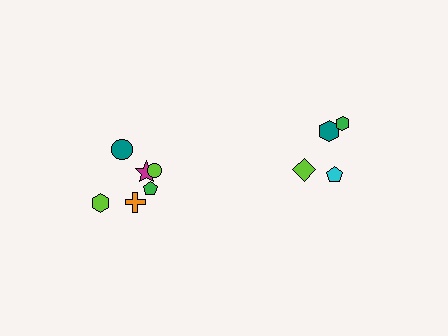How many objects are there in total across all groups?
There are 10 objects.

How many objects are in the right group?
There are 4 objects.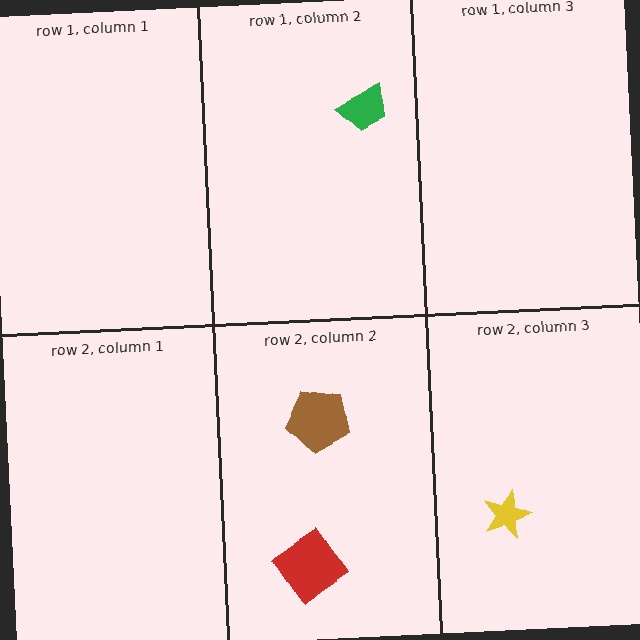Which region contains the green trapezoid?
The row 1, column 2 region.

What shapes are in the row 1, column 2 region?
The green trapezoid.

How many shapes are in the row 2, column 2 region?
2.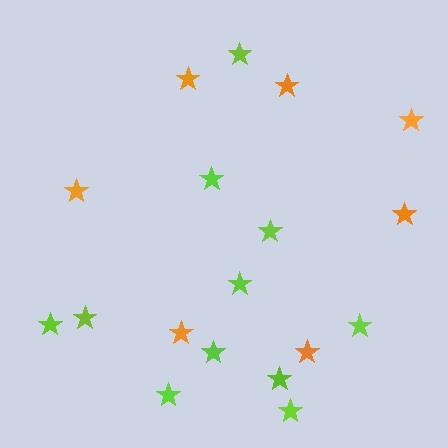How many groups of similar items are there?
There are 2 groups: one group of orange stars (7) and one group of lime stars (11).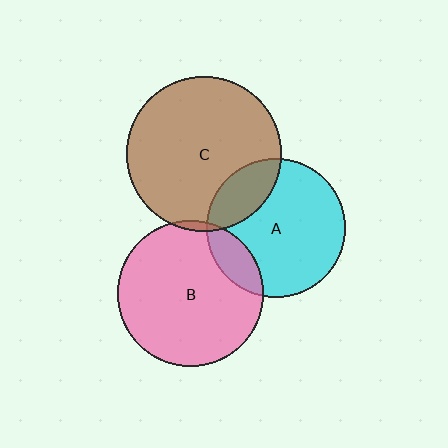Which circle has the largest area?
Circle C (brown).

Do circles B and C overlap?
Yes.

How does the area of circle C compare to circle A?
Approximately 1.2 times.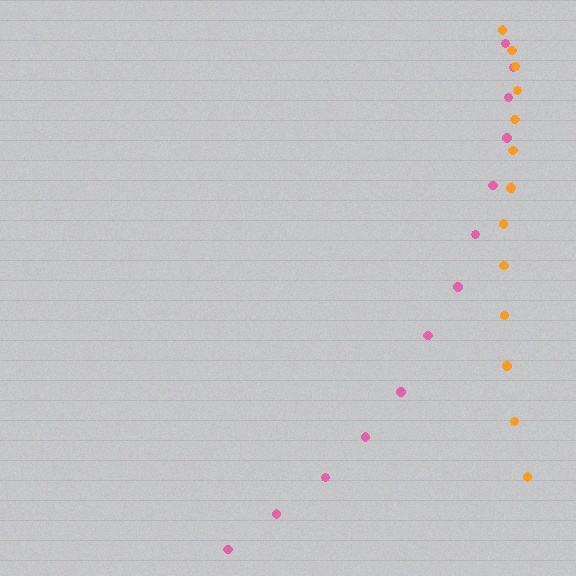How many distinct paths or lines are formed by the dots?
There are 2 distinct paths.